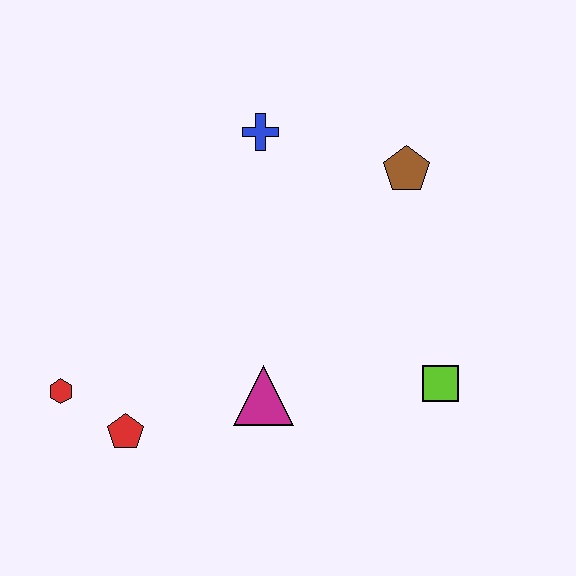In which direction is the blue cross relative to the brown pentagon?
The blue cross is to the left of the brown pentagon.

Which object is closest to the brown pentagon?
The blue cross is closest to the brown pentagon.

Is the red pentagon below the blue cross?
Yes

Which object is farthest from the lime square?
The red hexagon is farthest from the lime square.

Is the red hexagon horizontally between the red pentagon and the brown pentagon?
No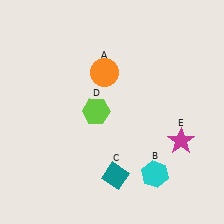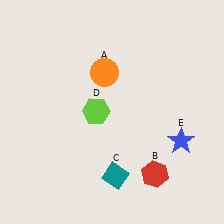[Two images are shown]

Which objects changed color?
B changed from cyan to red. E changed from magenta to blue.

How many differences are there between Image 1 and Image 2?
There are 2 differences between the two images.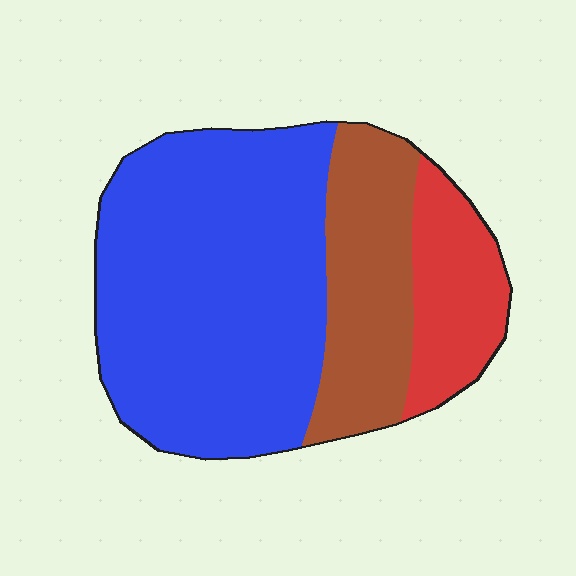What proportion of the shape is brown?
Brown takes up about one quarter (1/4) of the shape.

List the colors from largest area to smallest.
From largest to smallest: blue, brown, red.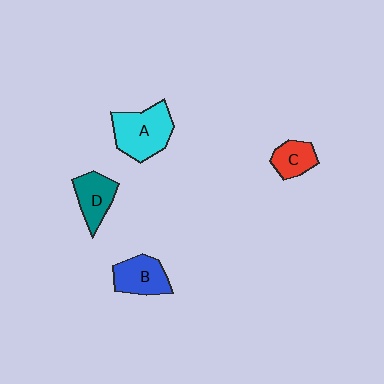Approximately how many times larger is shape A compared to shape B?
Approximately 1.4 times.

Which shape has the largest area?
Shape A (cyan).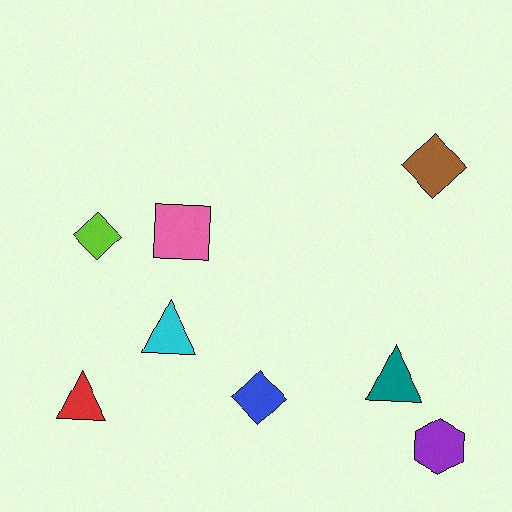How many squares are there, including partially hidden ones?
There is 1 square.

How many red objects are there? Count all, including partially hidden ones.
There is 1 red object.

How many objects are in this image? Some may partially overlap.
There are 8 objects.